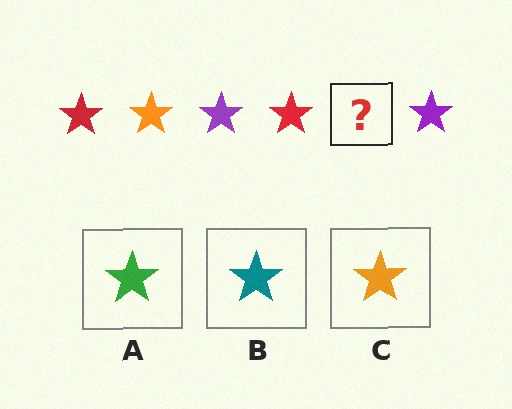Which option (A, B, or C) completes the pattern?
C.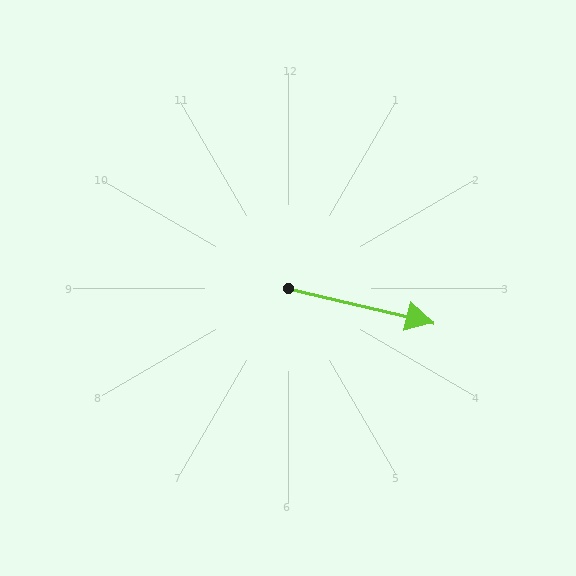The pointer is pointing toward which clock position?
Roughly 3 o'clock.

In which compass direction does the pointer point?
East.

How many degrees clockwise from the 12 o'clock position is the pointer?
Approximately 103 degrees.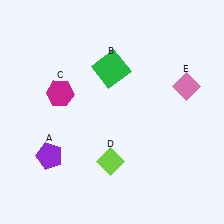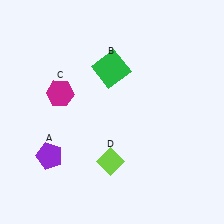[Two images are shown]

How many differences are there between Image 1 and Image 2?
There is 1 difference between the two images.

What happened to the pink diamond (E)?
The pink diamond (E) was removed in Image 2. It was in the top-right area of Image 1.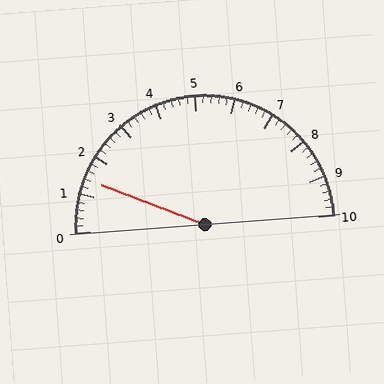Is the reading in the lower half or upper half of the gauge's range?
The reading is in the lower half of the range (0 to 10).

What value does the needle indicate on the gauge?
The needle indicates approximately 1.4.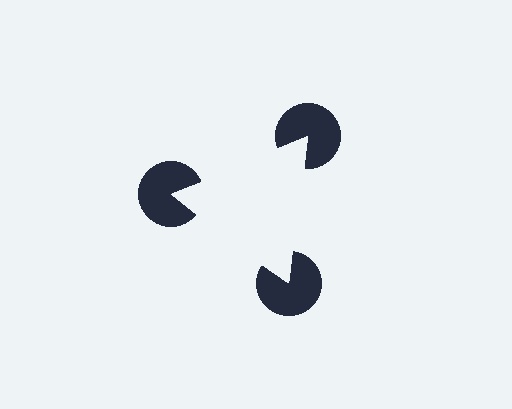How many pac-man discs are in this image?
There are 3 — one at each vertex of the illusory triangle.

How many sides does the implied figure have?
3 sides.